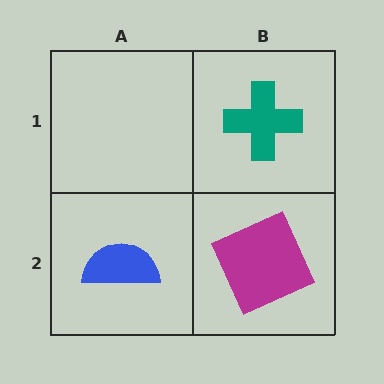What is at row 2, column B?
A magenta square.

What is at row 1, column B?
A teal cross.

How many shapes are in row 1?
1 shape.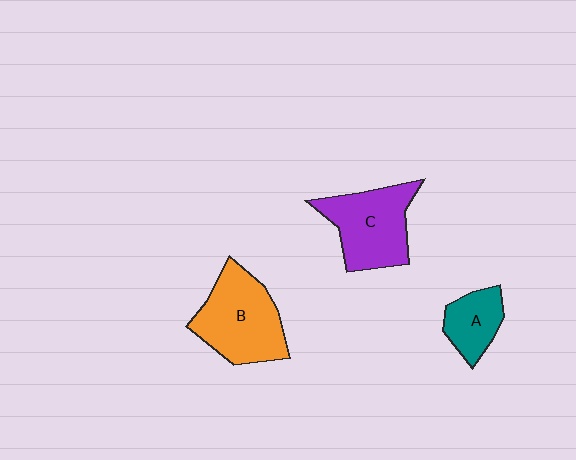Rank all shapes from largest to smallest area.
From largest to smallest: B (orange), C (purple), A (teal).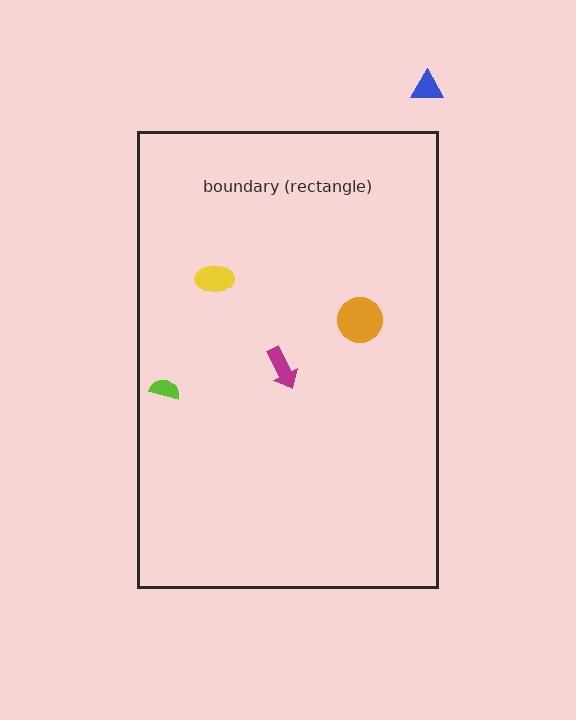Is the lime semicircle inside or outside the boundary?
Inside.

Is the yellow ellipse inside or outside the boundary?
Inside.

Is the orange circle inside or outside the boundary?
Inside.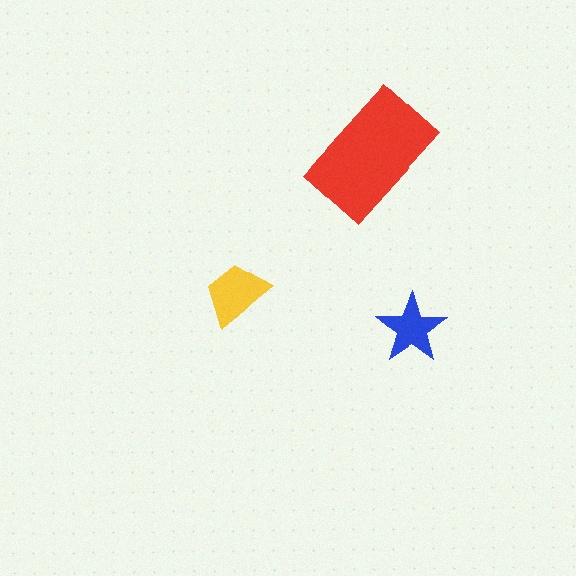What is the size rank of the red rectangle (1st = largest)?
1st.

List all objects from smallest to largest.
The blue star, the yellow trapezoid, the red rectangle.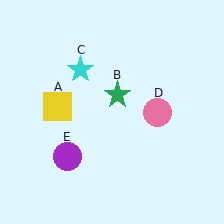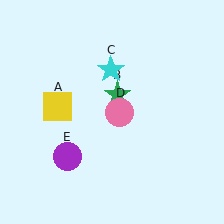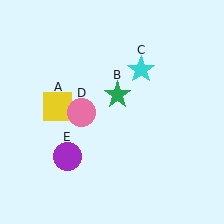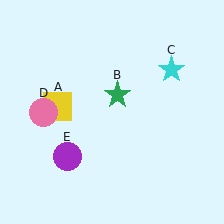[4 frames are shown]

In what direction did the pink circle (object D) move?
The pink circle (object D) moved left.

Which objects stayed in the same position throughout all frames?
Yellow square (object A) and green star (object B) and purple circle (object E) remained stationary.